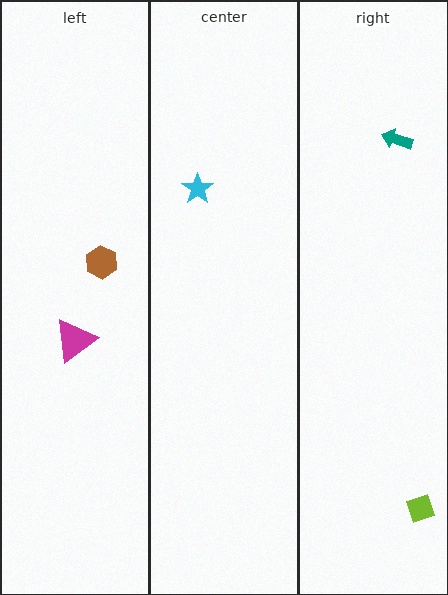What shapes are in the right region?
The lime diamond, the teal arrow.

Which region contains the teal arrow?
The right region.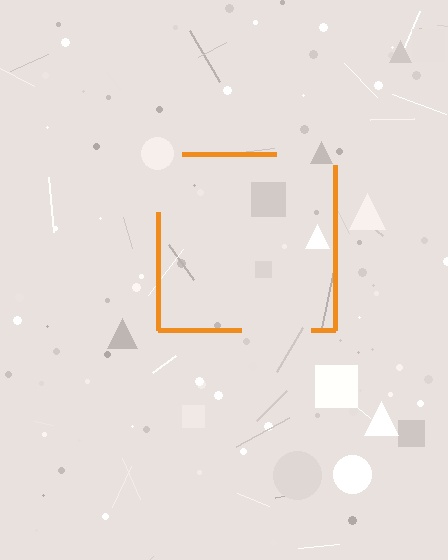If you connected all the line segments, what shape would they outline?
They would outline a square.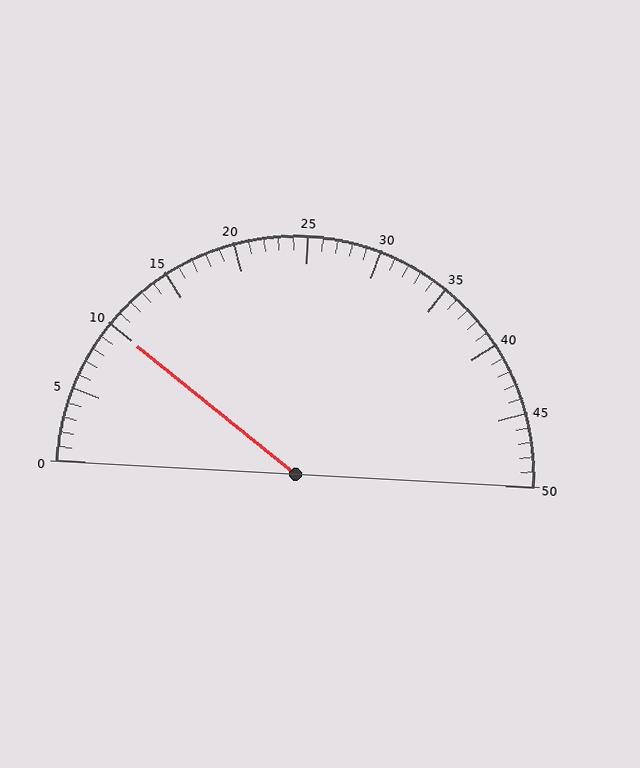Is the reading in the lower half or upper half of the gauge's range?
The reading is in the lower half of the range (0 to 50).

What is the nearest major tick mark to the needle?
The nearest major tick mark is 10.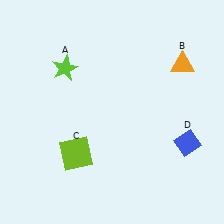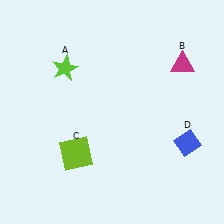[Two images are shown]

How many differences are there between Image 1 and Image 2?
There is 1 difference between the two images.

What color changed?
The triangle (B) changed from orange in Image 1 to magenta in Image 2.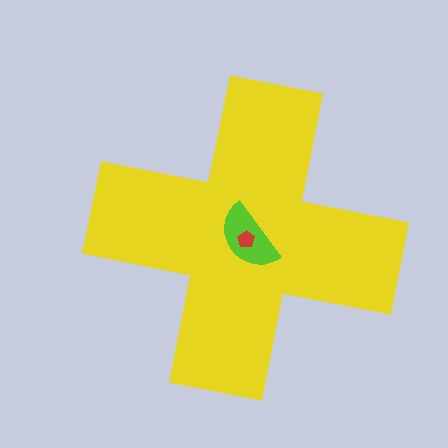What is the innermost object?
The red pentagon.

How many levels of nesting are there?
3.